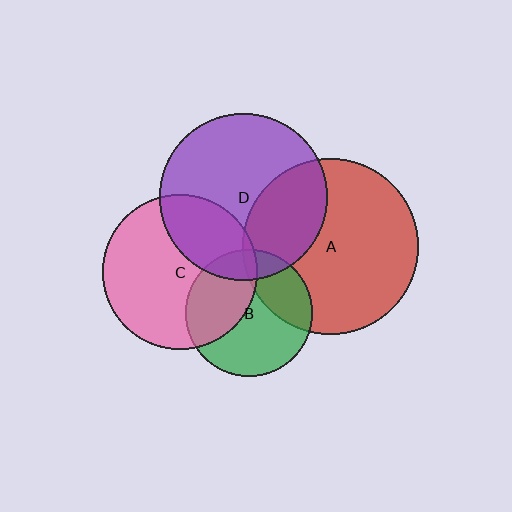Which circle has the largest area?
Circle A (red).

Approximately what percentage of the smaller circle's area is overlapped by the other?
Approximately 40%.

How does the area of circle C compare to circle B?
Approximately 1.5 times.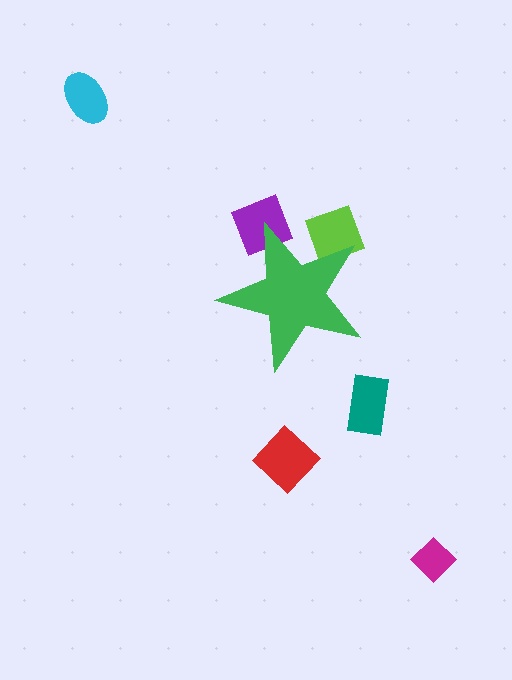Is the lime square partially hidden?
Yes, the lime square is partially hidden behind the green star.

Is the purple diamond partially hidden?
Yes, the purple diamond is partially hidden behind the green star.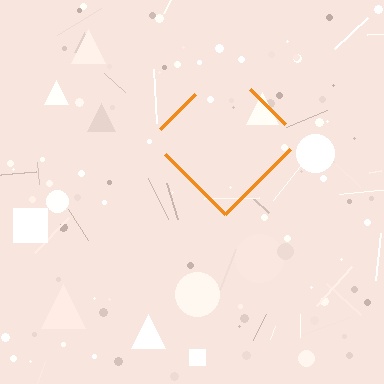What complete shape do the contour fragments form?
The contour fragments form a diamond.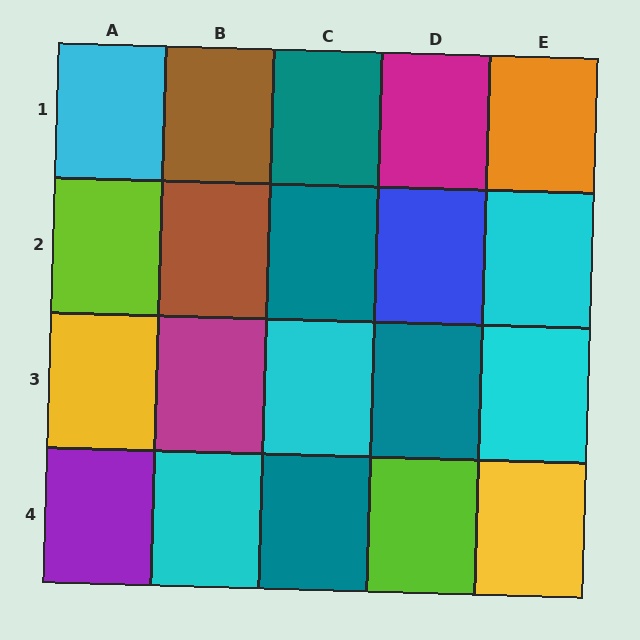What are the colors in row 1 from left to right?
Cyan, brown, teal, magenta, orange.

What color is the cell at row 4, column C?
Teal.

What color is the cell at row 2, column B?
Brown.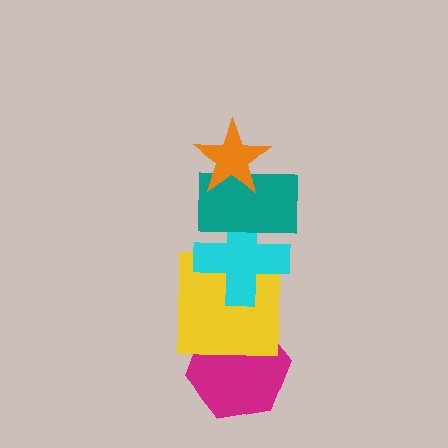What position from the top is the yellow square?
The yellow square is 4th from the top.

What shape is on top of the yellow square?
The cyan cross is on top of the yellow square.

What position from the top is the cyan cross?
The cyan cross is 3rd from the top.